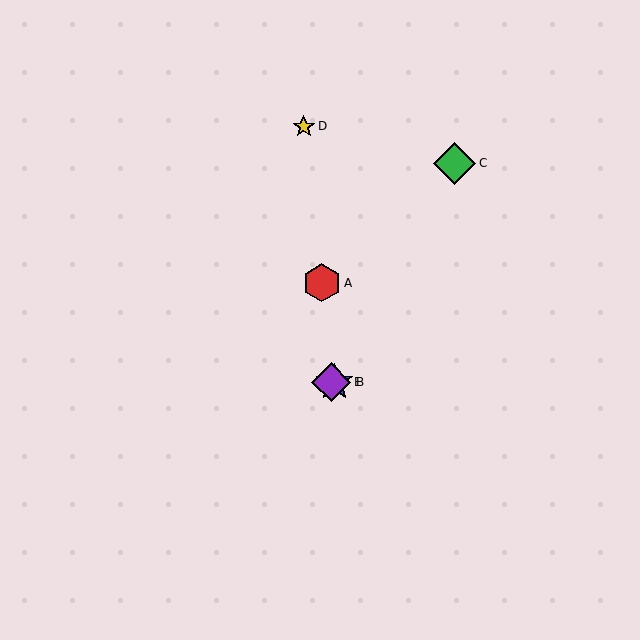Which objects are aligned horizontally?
Objects B, E are aligned horizontally.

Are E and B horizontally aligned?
Yes, both are at y≈382.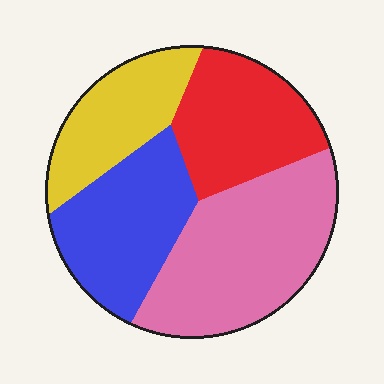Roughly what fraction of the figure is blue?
Blue covers 24% of the figure.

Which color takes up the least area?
Yellow, at roughly 20%.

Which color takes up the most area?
Pink, at roughly 35%.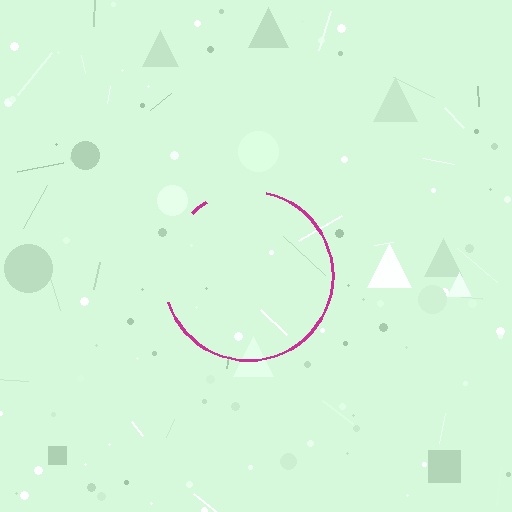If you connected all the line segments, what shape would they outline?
They would outline a circle.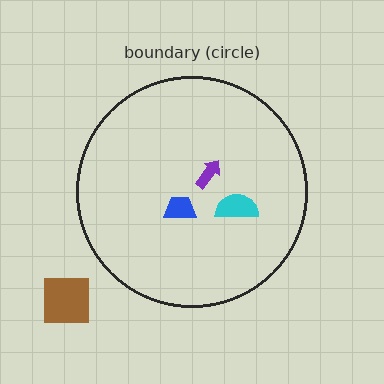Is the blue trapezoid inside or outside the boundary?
Inside.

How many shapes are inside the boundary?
3 inside, 1 outside.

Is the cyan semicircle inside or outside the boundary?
Inside.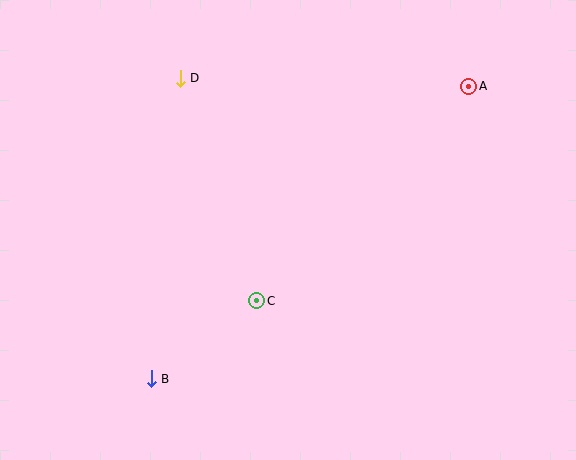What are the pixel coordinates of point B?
Point B is at (151, 379).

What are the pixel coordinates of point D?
Point D is at (180, 78).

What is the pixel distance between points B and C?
The distance between B and C is 131 pixels.